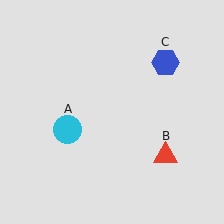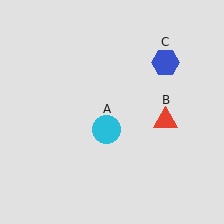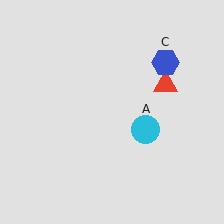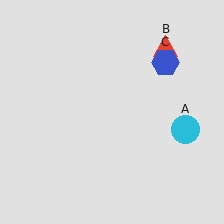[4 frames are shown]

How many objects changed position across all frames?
2 objects changed position: cyan circle (object A), red triangle (object B).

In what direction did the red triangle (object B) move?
The red triangle (object B) moved up.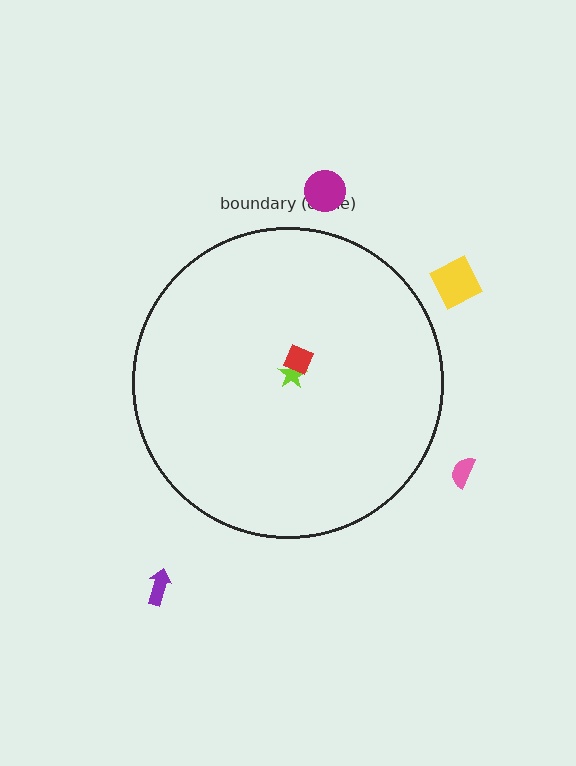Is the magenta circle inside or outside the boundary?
Outside.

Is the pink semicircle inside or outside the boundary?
Outside.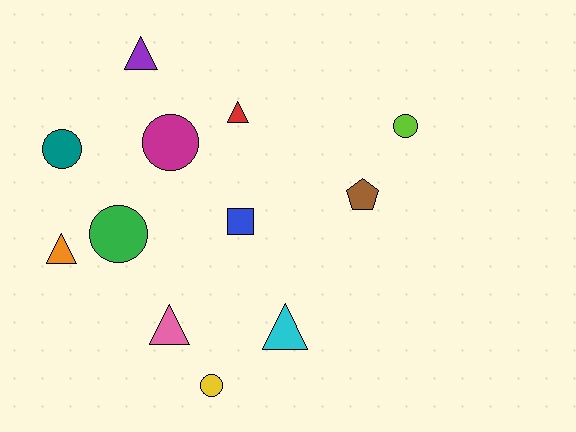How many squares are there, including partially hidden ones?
There is 1 square.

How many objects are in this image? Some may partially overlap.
There are 12 objects.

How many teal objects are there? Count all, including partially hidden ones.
There is 1 teal object.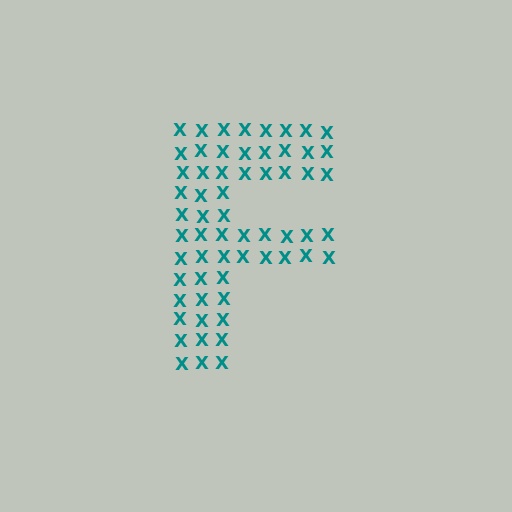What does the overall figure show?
The overall figure shows the letter F.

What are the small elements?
The small elements are letter X's.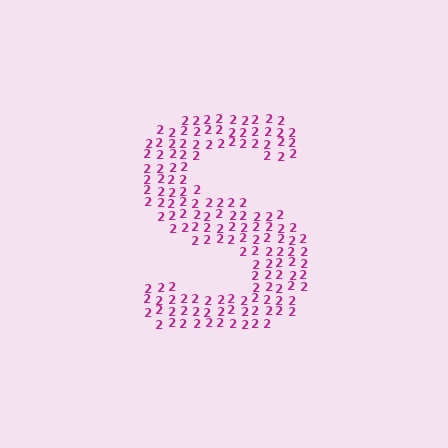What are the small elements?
The small elements are digit 2's.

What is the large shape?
The large shape is the letter S.